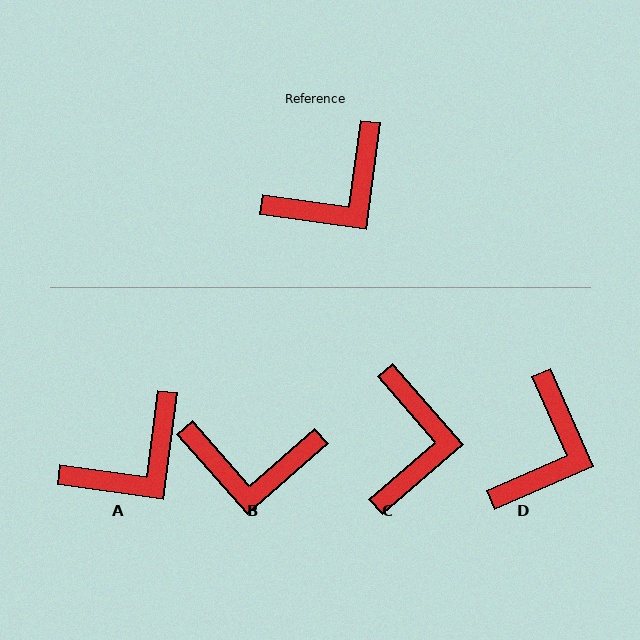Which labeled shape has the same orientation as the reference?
A.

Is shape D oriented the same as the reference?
No, it is off by about 31 degrees.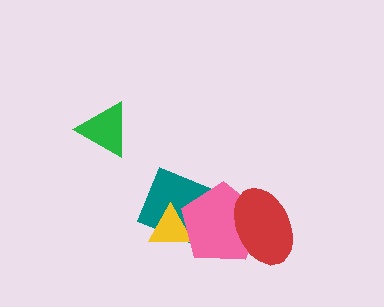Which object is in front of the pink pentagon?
The red ellipse is in front of the pink pentagon.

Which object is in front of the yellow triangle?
The pink pentagon is in front of the yellow triangle.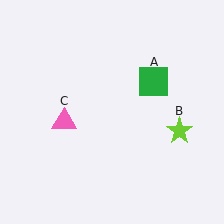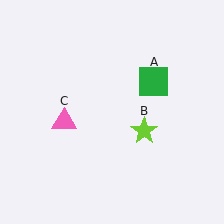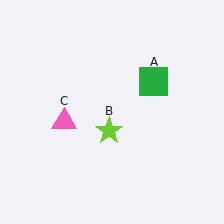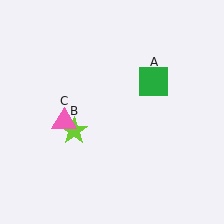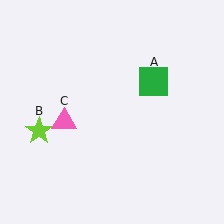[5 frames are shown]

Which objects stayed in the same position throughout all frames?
Green square (object A) and pink triangle (object C) remained stationary.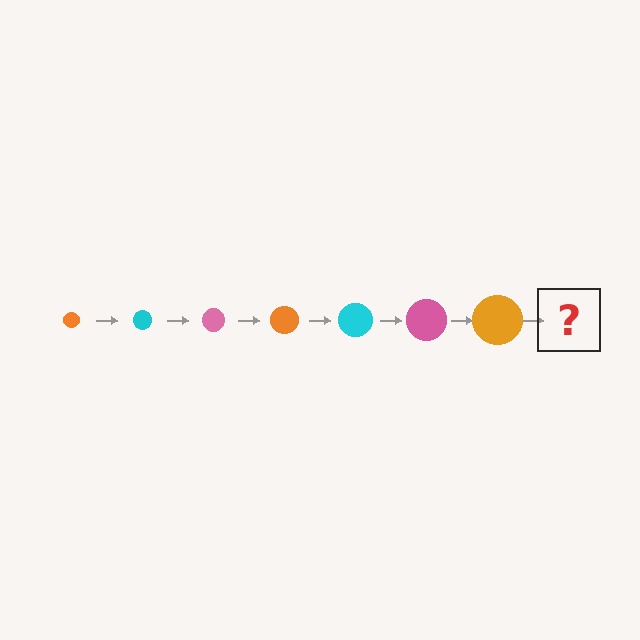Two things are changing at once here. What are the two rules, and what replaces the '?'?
The two rules are that the circle grows larger each step and the color cycles through orange, cyan, and pink. The '?' should be a cyan circle, larger than the previous one.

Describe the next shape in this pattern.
It should be a cyan circle, larger than the previous one.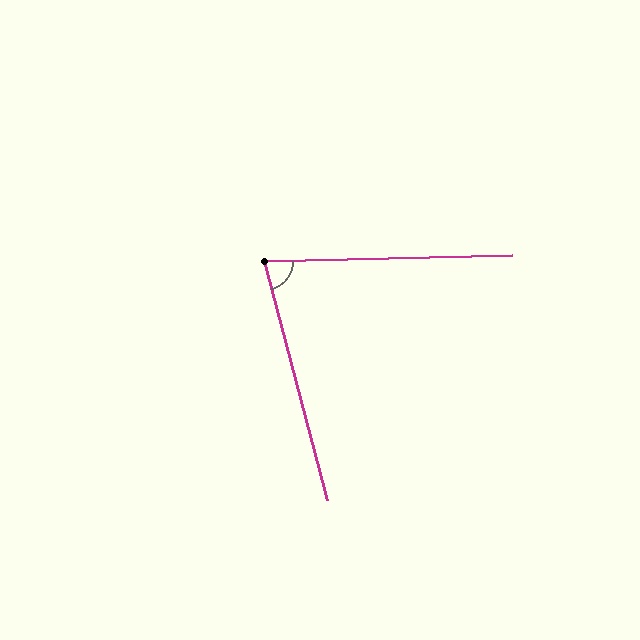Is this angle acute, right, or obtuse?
It is acute.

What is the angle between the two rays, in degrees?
Approximately 77 degrees.